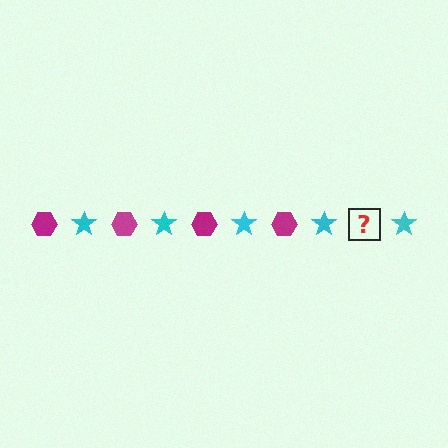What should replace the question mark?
The question mark should be replaced with a magenta hexagon.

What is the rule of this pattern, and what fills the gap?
The rule is that the pattern alternates between magenta hexagon and cyan star. The gap should be filled with a magenta hexagon.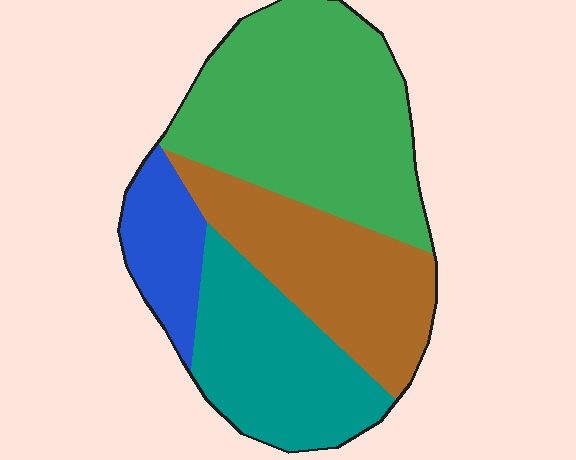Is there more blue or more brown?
Brown.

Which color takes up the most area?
Green, at roughly 40%.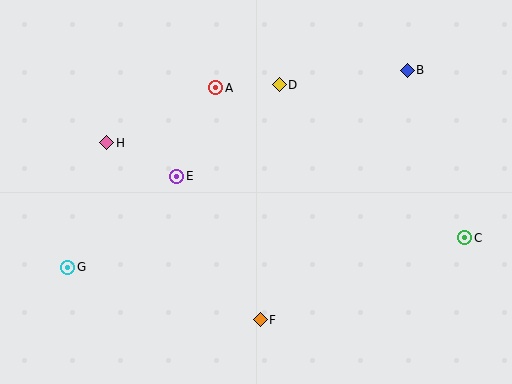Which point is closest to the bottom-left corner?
Point G is closest to the bottom-left corner.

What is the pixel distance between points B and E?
The distance between B and E is 254 pixels.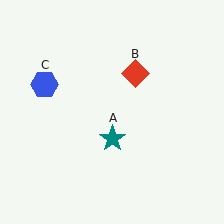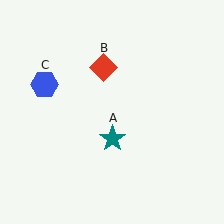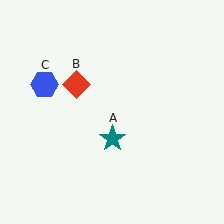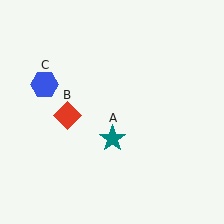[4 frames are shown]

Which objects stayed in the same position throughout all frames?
Teal star (object A) and blue hexagon (object C) remained stationary.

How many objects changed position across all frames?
1 object changed position: red diamond (object B).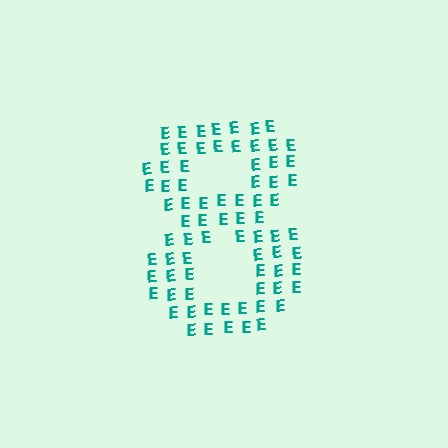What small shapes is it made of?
It is made of small letter E's.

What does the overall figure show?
The overall figure shows the digit 8.